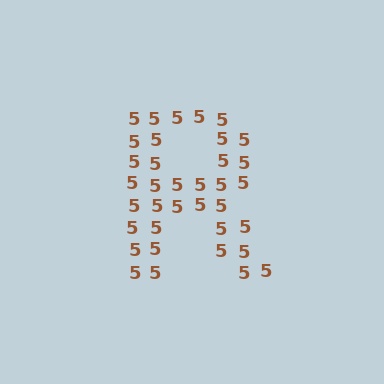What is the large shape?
The large shape is the letter R.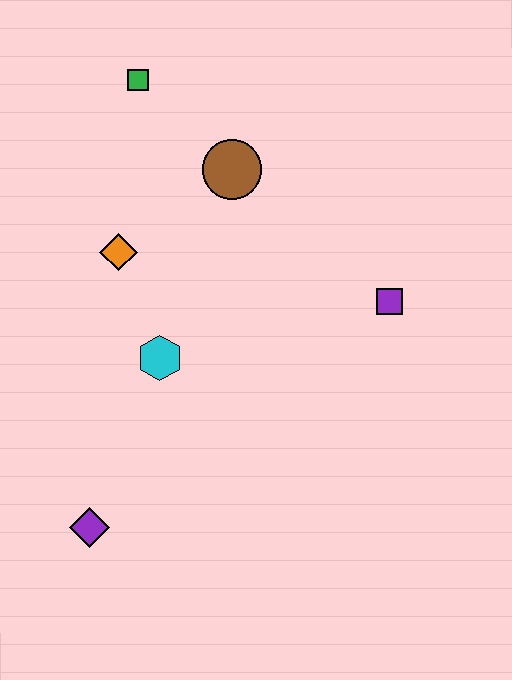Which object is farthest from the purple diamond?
The green square is farthest from the purple diamond.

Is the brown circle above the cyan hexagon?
Yes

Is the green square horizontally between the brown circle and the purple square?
No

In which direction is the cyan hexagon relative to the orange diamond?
The cyan hexagon is below the orange diamond.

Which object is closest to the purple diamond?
The cyan hexagon is closest to the purple diamond.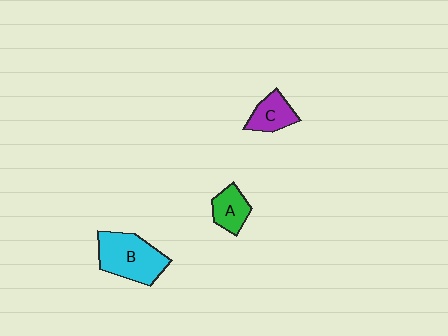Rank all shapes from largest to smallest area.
From largest to smallest: B (cyan), C (purple), A (green).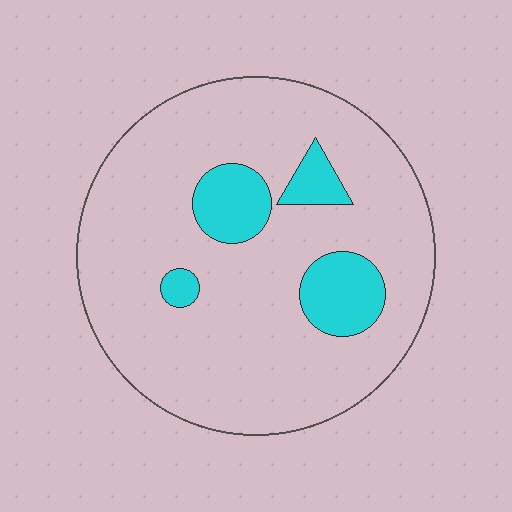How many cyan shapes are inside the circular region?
4.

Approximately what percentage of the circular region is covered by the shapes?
Approximately 15%.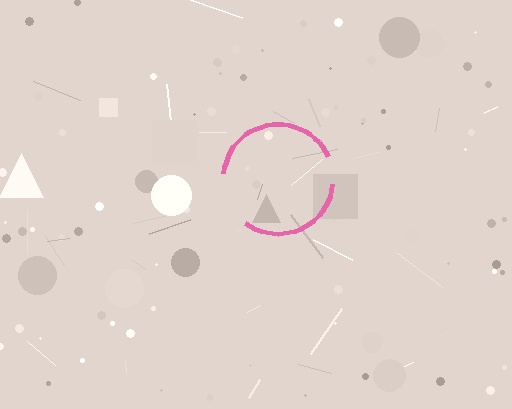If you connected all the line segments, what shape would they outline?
They would outline a circle.